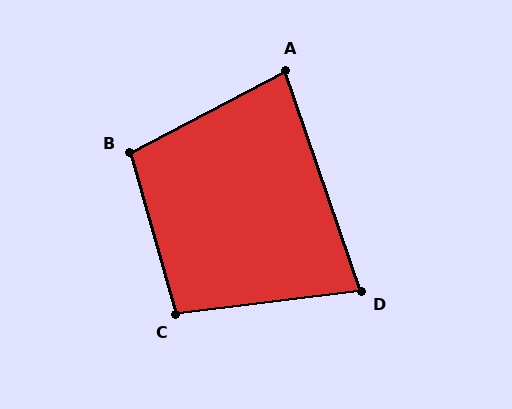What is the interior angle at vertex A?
Approximately 81 degrees (acute).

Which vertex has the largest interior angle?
B, at approximately 102 degrees.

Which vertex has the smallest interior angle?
D, at approximately 78 degrees.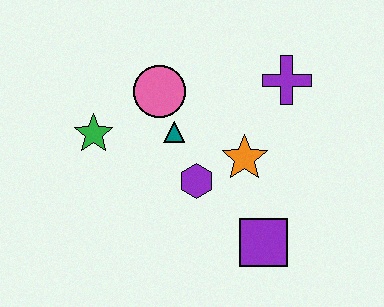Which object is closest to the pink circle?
The teal triangle is closest to the pink circle.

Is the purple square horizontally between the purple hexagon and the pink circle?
No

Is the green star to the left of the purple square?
Yes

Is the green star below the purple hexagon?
No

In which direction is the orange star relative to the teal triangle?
The orange star is to the right of the teal triangle.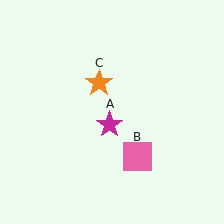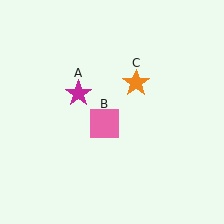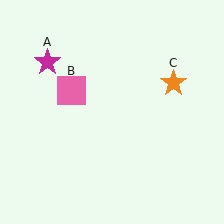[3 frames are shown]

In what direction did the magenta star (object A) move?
The magenta star (object A) moved up and to the left.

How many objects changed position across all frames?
3 objects changed position: magenta star (object A), pink square (object B), orange star (object C).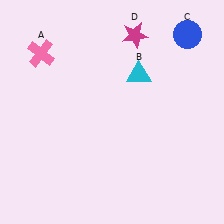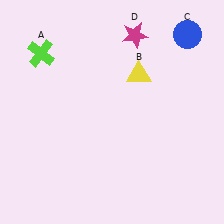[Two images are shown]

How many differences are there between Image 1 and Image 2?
There are 2 differences between the two images.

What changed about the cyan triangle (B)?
In Image 1, B is cyan. In Image 2, it changed to yellow.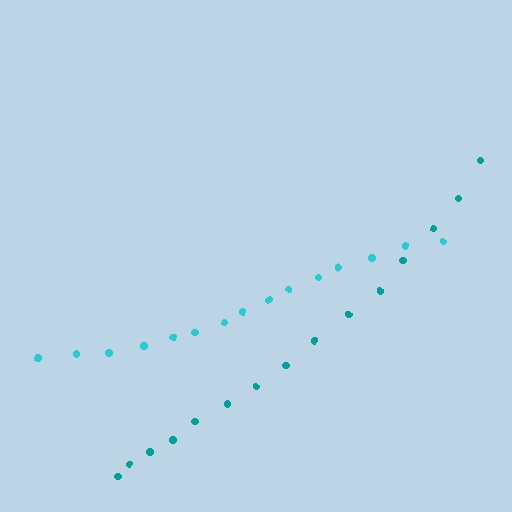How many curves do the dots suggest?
There are 2 distinct paths.